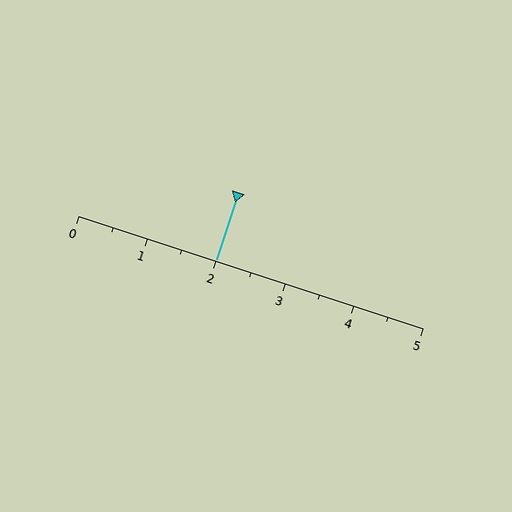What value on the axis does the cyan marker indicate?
The marker indicates approximately 2.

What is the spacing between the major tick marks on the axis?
The major ticks are spaced 1 apart.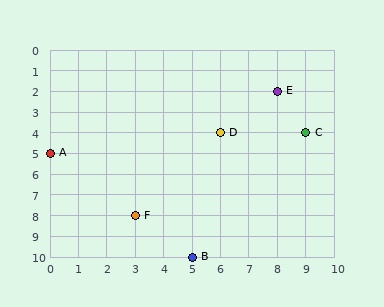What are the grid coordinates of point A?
Point A is at grid coordinates (0, 5).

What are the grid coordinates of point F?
Point F is at grid coordinates (3, 8).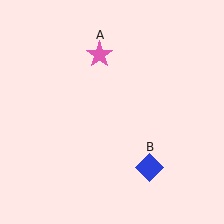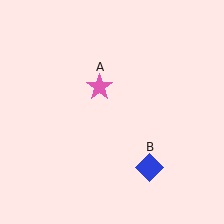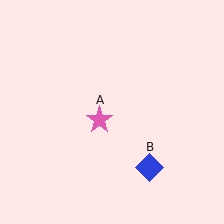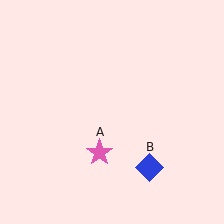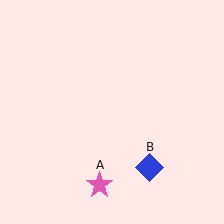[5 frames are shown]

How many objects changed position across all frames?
1 object changed position: pink star (object A).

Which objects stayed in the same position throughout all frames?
Blue diamond (object B) remained stationary.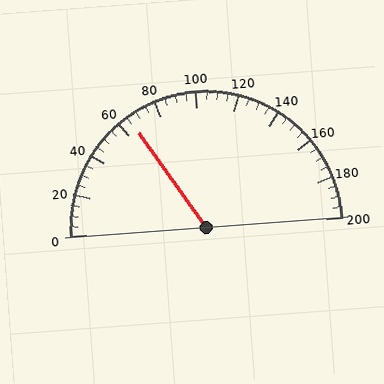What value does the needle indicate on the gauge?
The needle indicates approximately 65.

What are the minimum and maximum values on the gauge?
The gauge ranges from 0 to 200.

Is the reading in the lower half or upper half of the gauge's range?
The reading is in the lower half of the range (0 to 200).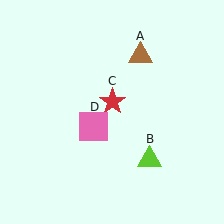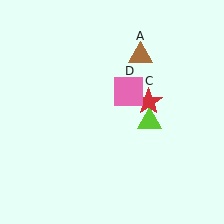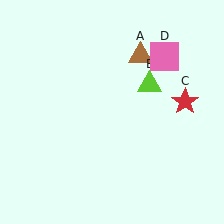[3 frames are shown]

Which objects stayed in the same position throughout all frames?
Brown triangle (object A) remained stationary.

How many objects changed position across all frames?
3 objects changed position: lime triangle (object B), red star (object C), pink square (object D).